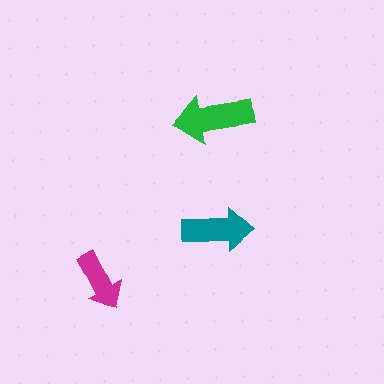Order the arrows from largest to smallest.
the green one, the teal one, the magenta one.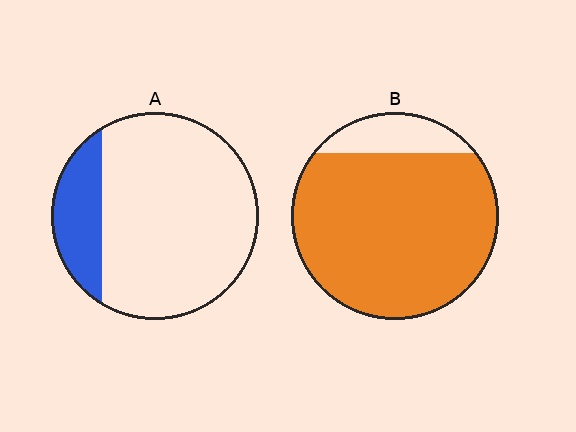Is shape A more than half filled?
No.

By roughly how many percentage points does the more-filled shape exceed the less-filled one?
By roughly 65 percentage points (B over A).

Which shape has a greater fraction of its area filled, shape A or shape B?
Shape B.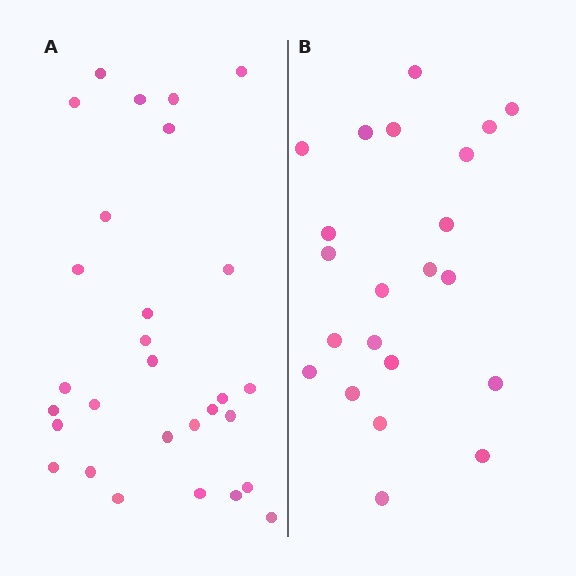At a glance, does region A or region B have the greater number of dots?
Region A (the left region) has more dots.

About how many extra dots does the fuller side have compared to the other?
Region A has roughly 8 or so more dots than region B.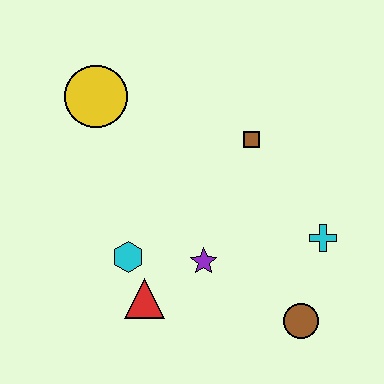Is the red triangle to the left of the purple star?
Yes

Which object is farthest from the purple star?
The yellow circle is farthest from the purple star.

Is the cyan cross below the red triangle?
No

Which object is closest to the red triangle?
The cyan hexagon is closest to the red triangle.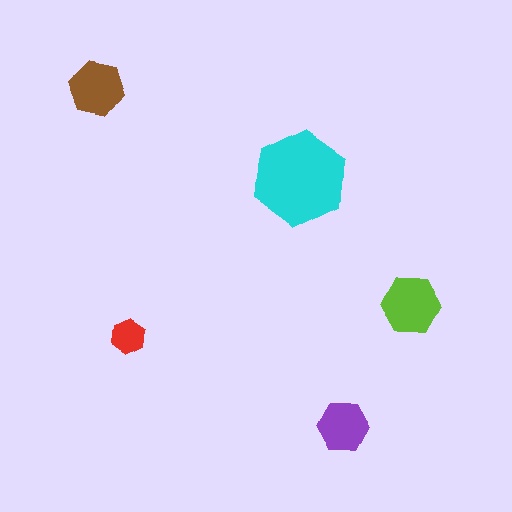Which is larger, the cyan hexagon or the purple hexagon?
The cyan one.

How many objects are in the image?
There are 5 objects in the image.